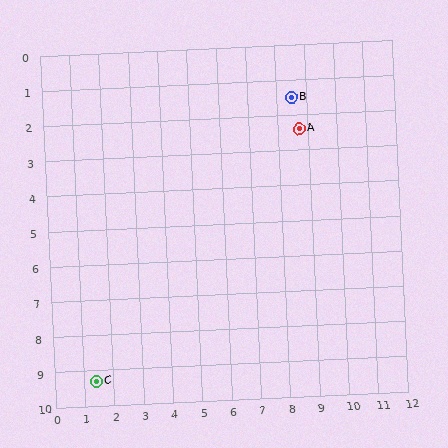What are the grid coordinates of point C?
Point C is at approximately (1.4, 9.3).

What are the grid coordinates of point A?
Point A is at approximately (8.7, 2.4).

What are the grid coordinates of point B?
Point B is at approximately (8.5, 1.5).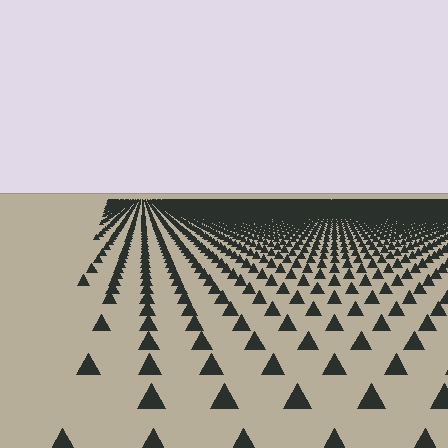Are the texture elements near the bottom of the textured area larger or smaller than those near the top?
Larger. Near the bottom, elements are closer to the viewer and appear at a bigger on-screen size.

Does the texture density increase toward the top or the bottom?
Density increases toward the top.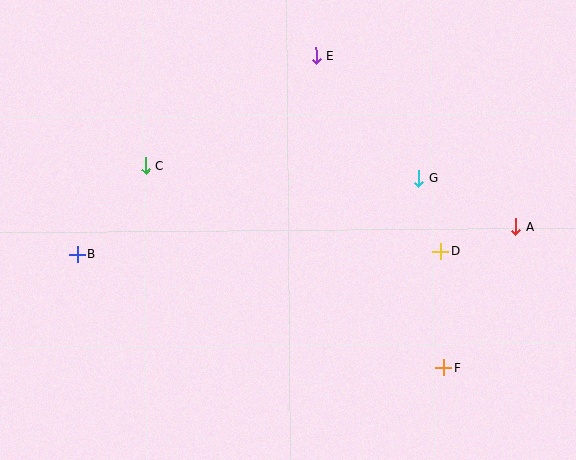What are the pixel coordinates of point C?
Point C is at (146, 166).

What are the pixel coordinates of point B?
Point B is at (77, 254).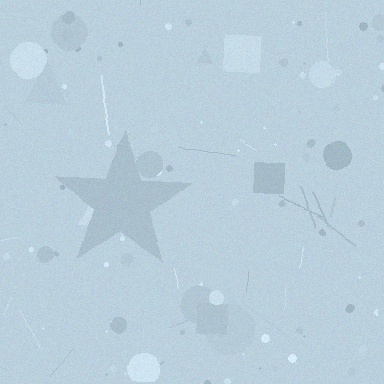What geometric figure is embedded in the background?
A star is embedded in the background.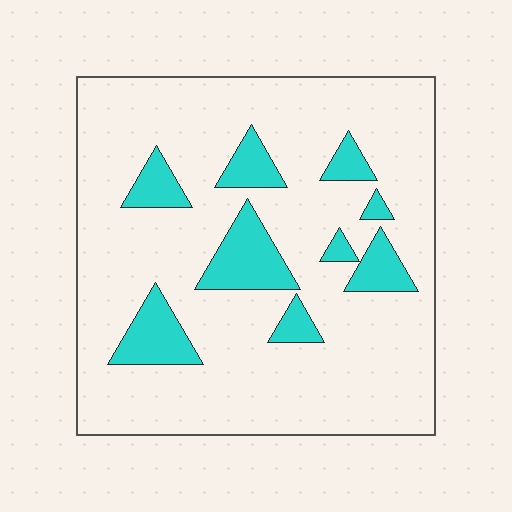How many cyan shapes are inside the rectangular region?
9.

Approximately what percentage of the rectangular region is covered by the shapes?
Approximately 15%.